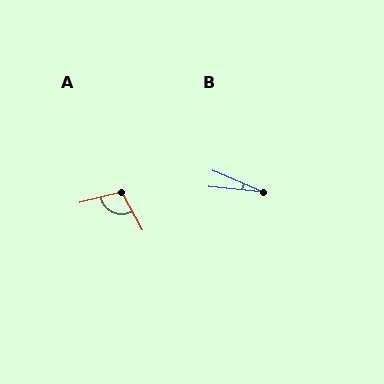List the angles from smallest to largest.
B (17°), A (105°).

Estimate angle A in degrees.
Approximately 105 degrees.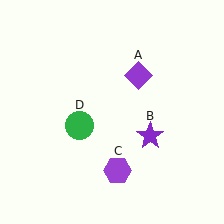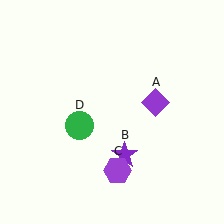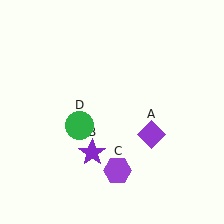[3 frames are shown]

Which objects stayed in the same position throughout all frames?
Purple hexagon (object C) and green circle (object D) remained stationary.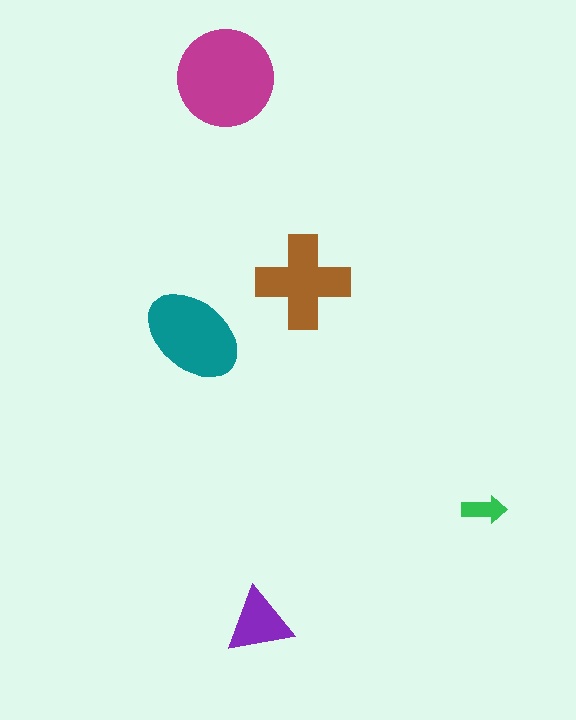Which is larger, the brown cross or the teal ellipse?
The teal ellipse.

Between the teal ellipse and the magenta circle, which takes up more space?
The magenta circle.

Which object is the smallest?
The green arrow.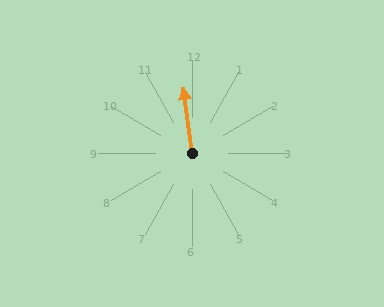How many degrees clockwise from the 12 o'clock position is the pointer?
Approximately 352 degrees.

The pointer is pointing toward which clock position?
Roughly 12 o'clock.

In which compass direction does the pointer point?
North.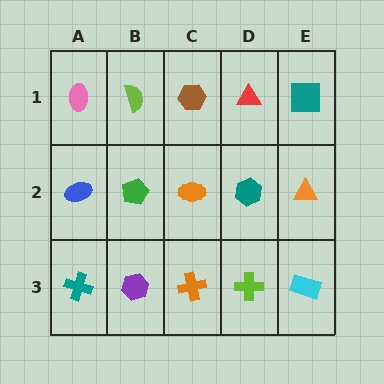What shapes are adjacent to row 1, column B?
A green pentagon (row 2, column B), a pink ellipse (row 1, column A), a brown hexagon (row 1, column C).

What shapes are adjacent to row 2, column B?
A lime semicircle (row 1, column B), a purple hexagon (row 3, column B), a blue ellipse (row 2, column A), an orange ellipse (row 2, column C).